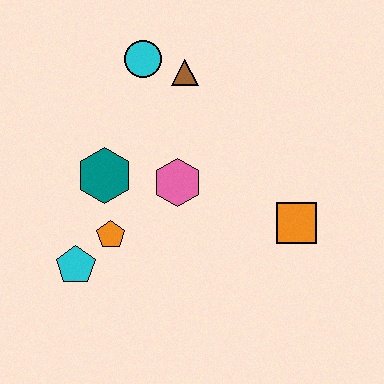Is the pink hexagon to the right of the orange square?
No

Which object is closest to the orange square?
The pink hexagon is closest to the orange square.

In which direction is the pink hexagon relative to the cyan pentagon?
The pink hexagon is to the right of the cyan pentagon.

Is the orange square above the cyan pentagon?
Yes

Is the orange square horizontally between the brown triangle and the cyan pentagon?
No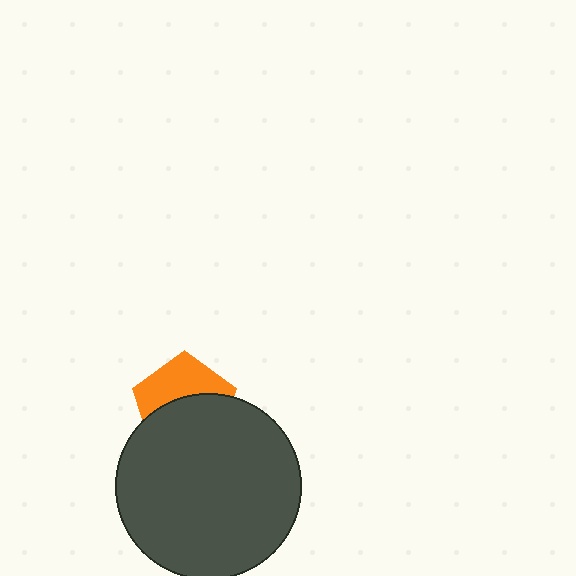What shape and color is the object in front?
The object in front is a dark gray circle.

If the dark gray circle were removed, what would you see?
You would see the complete orange pentagon.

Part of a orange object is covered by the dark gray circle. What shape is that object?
It is a pentagon.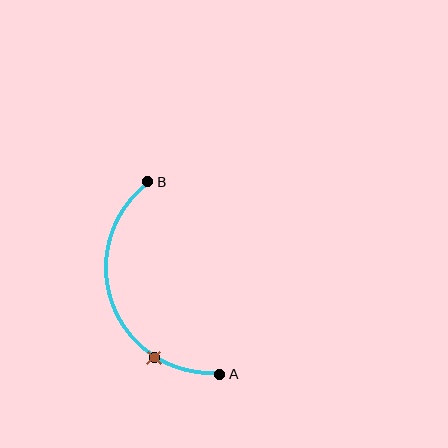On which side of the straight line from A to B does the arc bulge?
The arc bulges to the left of the straight line connecting A and B.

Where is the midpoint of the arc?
The arc midpoint is the point on the curve farthest from the straight line joining A and B. It sits to the left of that line.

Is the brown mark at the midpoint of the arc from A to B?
No. The brown mark lies on the arc but is closer to endpoint A. The arc midpoint would be at the point on the curve equidistant along the arc from both A and B.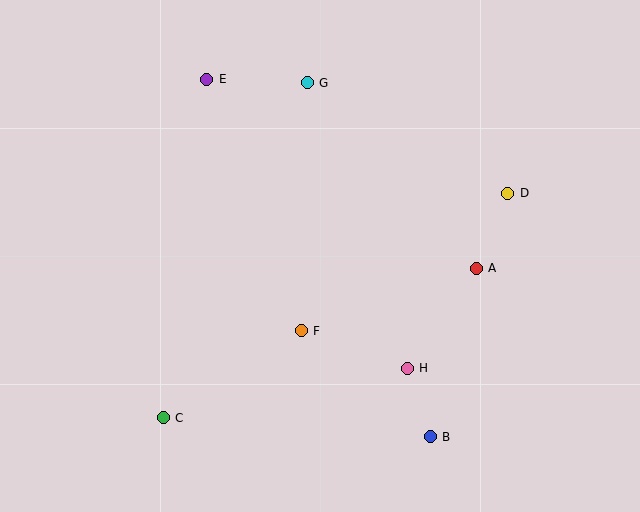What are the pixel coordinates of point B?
Point B is at (430, 437).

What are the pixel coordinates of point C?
Point C is at (163, 418).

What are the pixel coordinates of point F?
Point F is at (301, 331).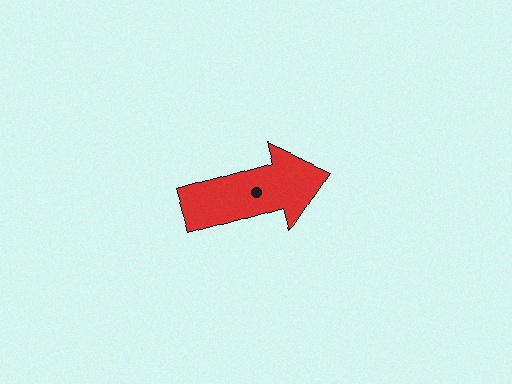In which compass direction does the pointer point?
East.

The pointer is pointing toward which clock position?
Roughly 2 o'clock.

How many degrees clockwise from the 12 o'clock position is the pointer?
Approximately 74 degrees.